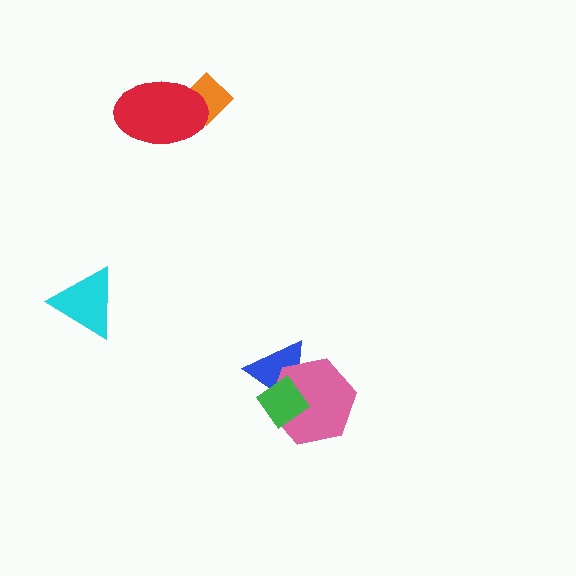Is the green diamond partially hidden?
No, no other shape covers it.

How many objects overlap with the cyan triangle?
0 objects overlap with the cyan triangle.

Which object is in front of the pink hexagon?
The green diamond is in front of the pink hexagon.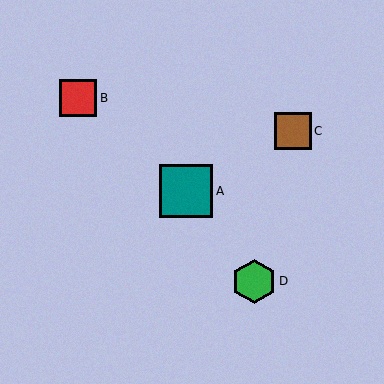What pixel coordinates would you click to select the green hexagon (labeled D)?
Click at (254, 281) to select the green hexagon D.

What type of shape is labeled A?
Shape A is a teal square.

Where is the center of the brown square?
The center of the brown square is at (293, 131).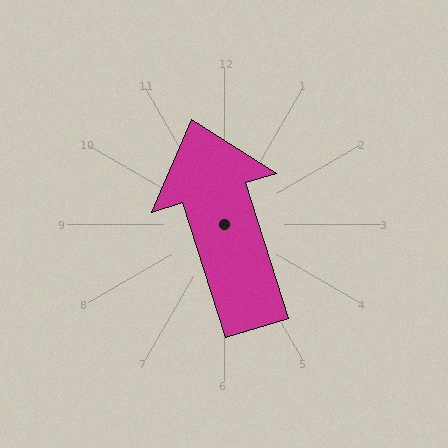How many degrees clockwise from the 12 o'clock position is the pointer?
Approximately 342 degrees.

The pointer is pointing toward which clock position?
Roughly 11 o'clock.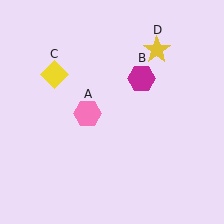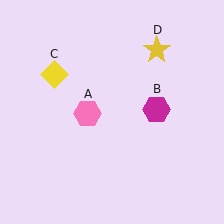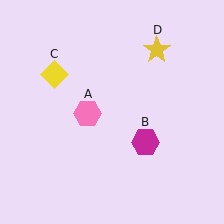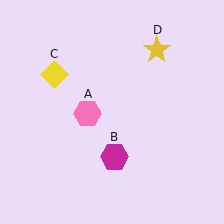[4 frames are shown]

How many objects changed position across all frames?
1 object changed position: magenta hexagon (object B).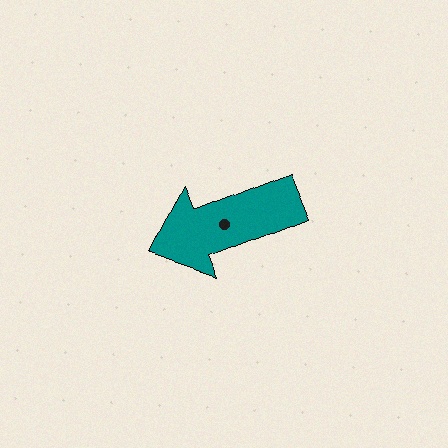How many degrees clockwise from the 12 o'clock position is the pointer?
Approximately 248 degrees.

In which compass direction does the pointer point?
West.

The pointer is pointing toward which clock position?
Roughly 8 o'clock.